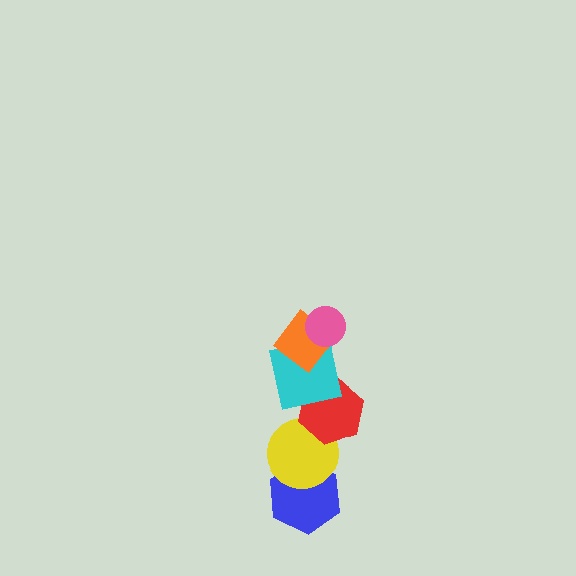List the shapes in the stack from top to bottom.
From top to bottom: the pink circle, the orange diamond, the cyan square, the red hexagon, the yellow circle, the blue hexagon.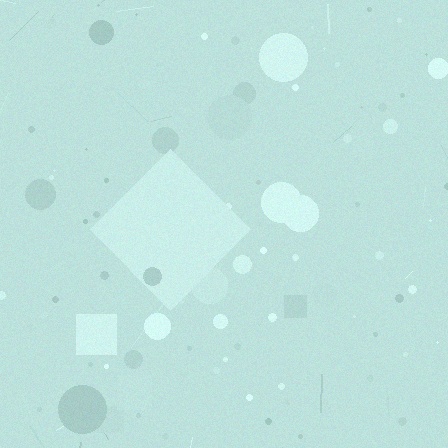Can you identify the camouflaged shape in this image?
The camouflaged shape is a diamond.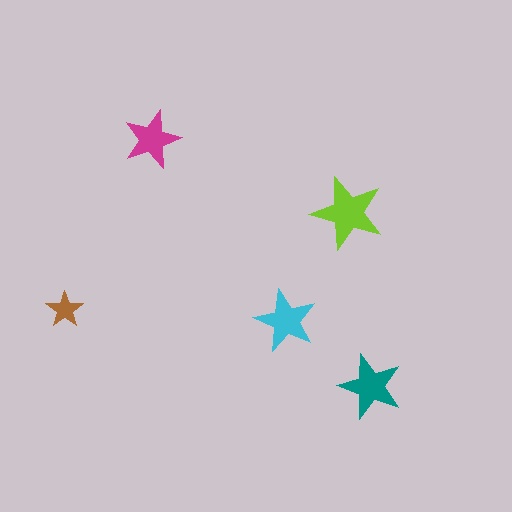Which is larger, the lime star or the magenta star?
The lime one.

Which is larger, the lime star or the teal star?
The lime one.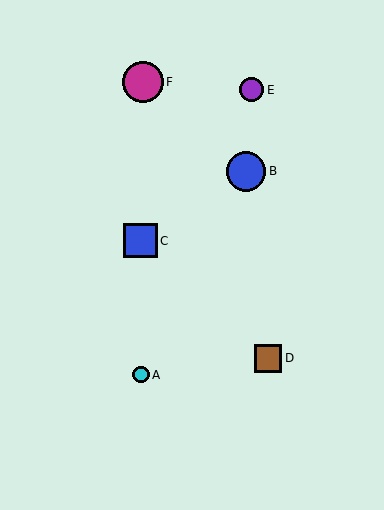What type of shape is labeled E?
Shape E is a purple circle.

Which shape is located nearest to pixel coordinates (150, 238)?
The blue square (labeled C) at (140, 241) is nearest to that location.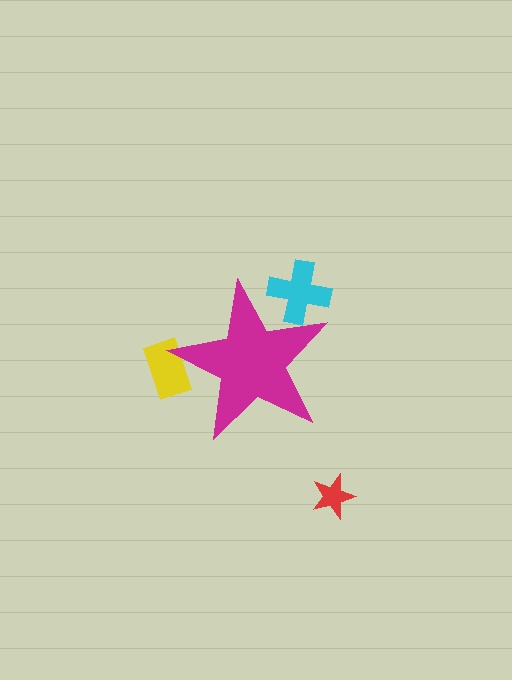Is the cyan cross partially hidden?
Yes, the cyan cross is partially hidden behind the magenta star.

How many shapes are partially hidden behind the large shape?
2 shapes are partially hidden.